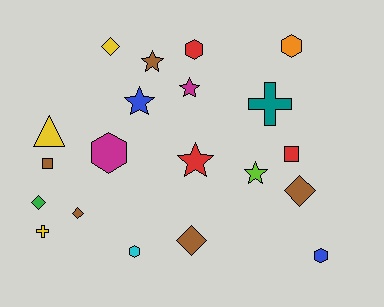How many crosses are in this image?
There are 2 crosses.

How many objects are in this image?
There are 20 objects.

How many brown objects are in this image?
There are 5 brown objects.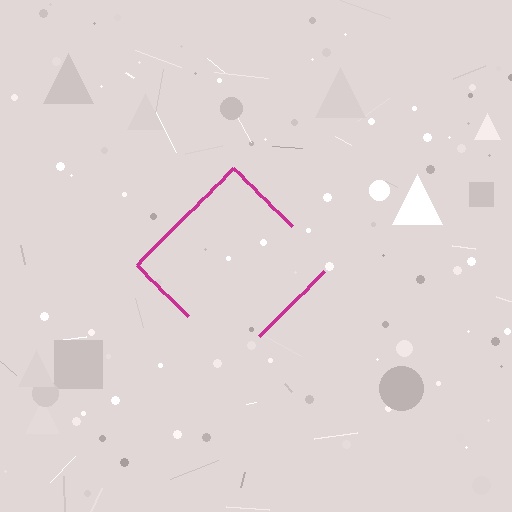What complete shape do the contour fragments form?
The contour fragments form a diamond.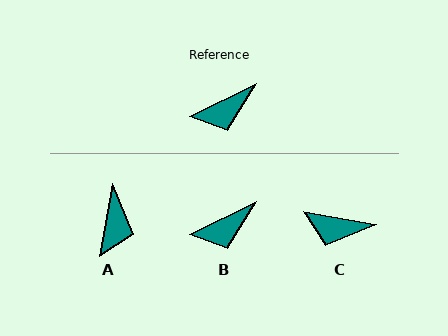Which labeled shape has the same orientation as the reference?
B.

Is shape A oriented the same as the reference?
No, it is off by about 53 degrees.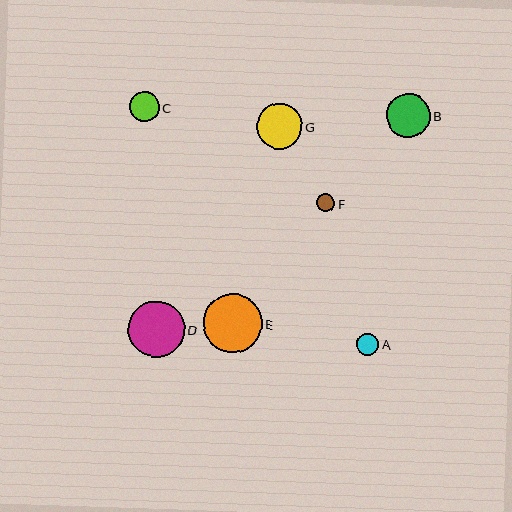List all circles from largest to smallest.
From largest to smallest: E, D, G, B, C, A, F.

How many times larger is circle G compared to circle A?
Circle G is approximately 2.0 times the size of circle A.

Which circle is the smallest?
Circle F is the smallest with a size of approximately 18 pixels.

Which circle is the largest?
Circle E is the largest with a size of approximately 59 pixels.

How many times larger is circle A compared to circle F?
Circle A is approximately 1.2 times the size of circle F.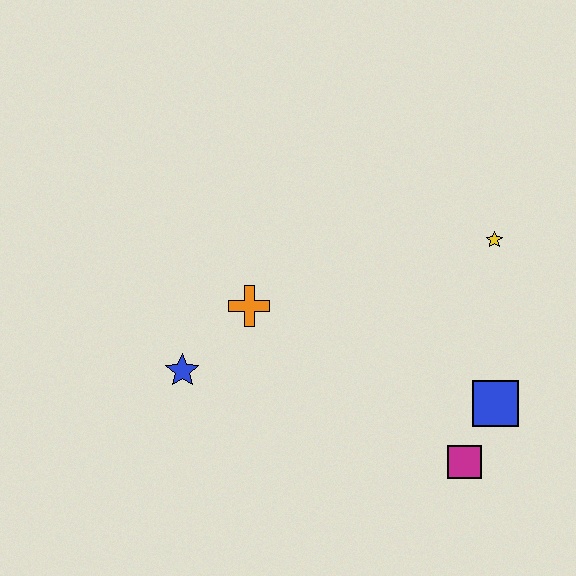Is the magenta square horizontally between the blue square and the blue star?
Yes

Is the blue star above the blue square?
Yes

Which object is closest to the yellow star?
The blue square is closest to the yellow star.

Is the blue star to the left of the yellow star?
Yes